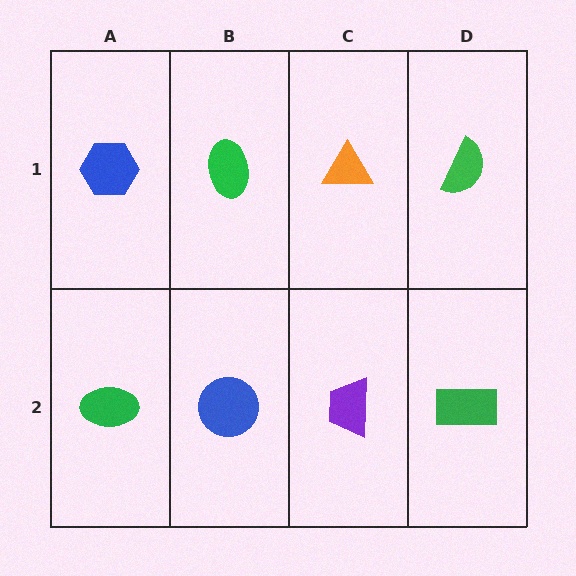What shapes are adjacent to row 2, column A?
A blue hexagon (row 1, column A), a blue circle (row 2, column B).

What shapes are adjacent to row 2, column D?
A green semicircle (row 1, column D), a purple trapezoid (row 2, column C).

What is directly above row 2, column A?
A blue hexagon.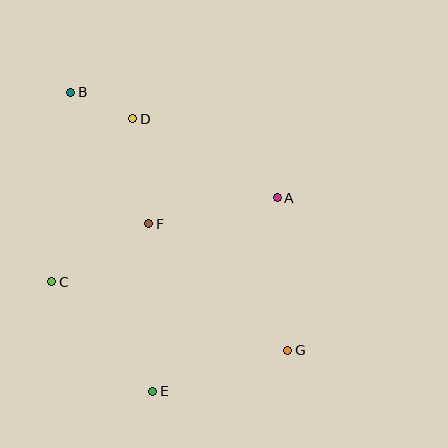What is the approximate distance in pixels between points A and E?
The distance between A and E is approximately 230 pixels.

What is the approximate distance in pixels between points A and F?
The distance between A and F is approximately 131 pixels.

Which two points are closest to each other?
Points B and D are closest to each other.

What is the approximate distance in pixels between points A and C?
The distance between A and C is approximately 241 pixels.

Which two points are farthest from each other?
Points B and G are farthest from each other.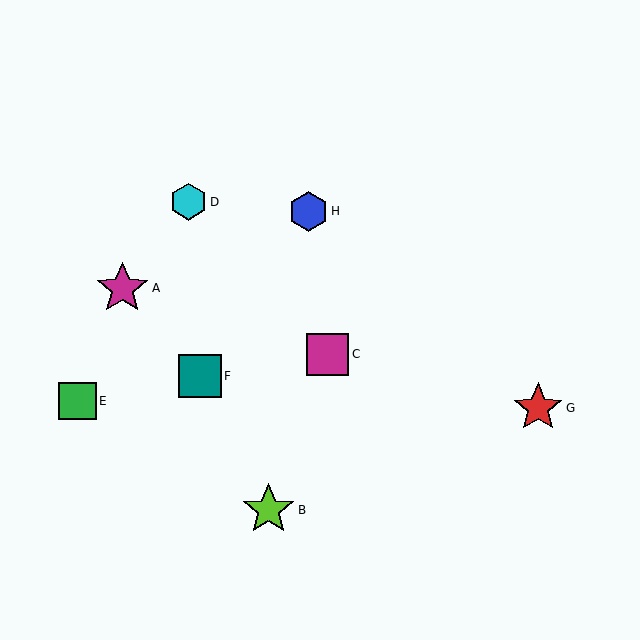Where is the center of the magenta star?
The center of the magenta star is at (122, 288).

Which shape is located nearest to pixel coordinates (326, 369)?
The magenta square (labeled C) at (328, 354) is nearest to that location.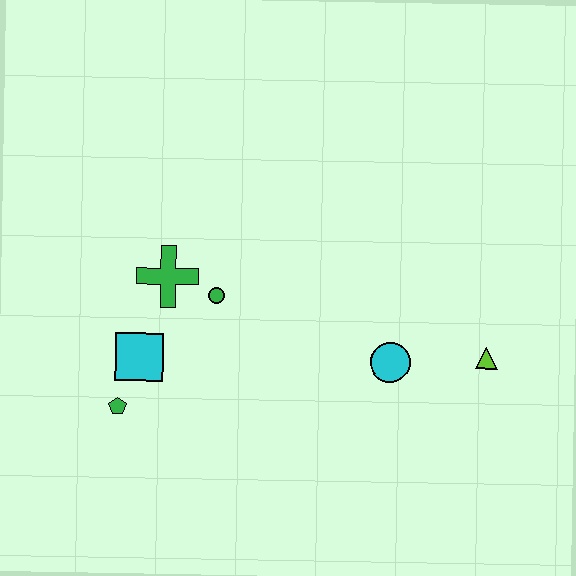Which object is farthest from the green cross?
The lime triangle is farthest from the green cross.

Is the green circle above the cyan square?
Yes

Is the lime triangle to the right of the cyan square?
Yes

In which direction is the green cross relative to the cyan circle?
The green cross is to the left of the cyan circle.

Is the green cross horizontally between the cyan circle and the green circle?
No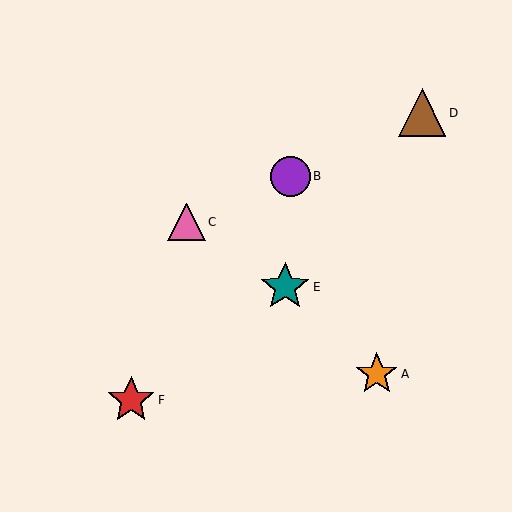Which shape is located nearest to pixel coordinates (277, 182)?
The purple circle (labeled B) at (290, 176) is nearest to that location.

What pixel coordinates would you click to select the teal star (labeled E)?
Click at (285, 287) to select the teal star E.